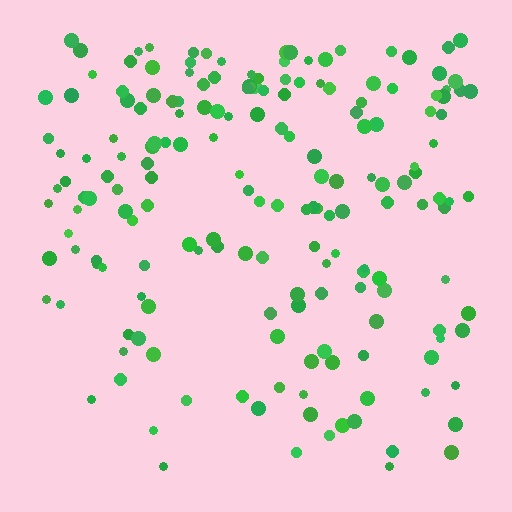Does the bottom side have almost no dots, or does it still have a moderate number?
Still a moderate number, just noticeably fewer than the top.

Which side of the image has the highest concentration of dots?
The top.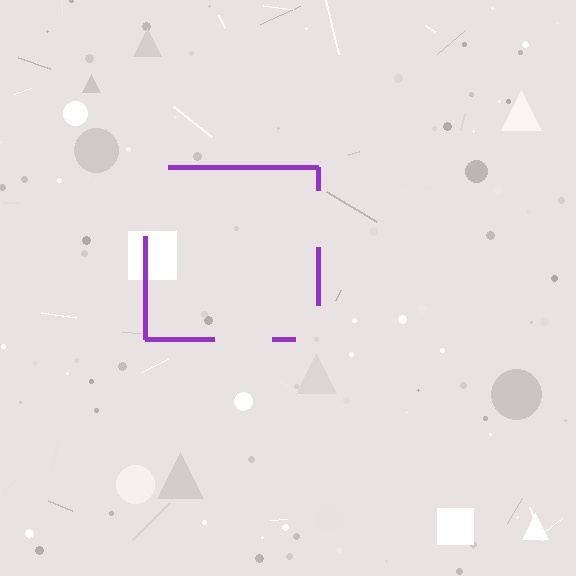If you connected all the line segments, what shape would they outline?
They would outline a square.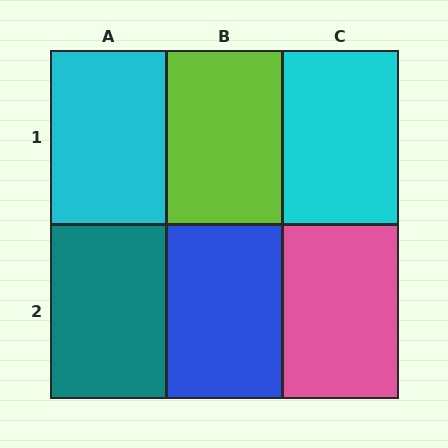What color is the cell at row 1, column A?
Cyan.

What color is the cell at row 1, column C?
Cyan.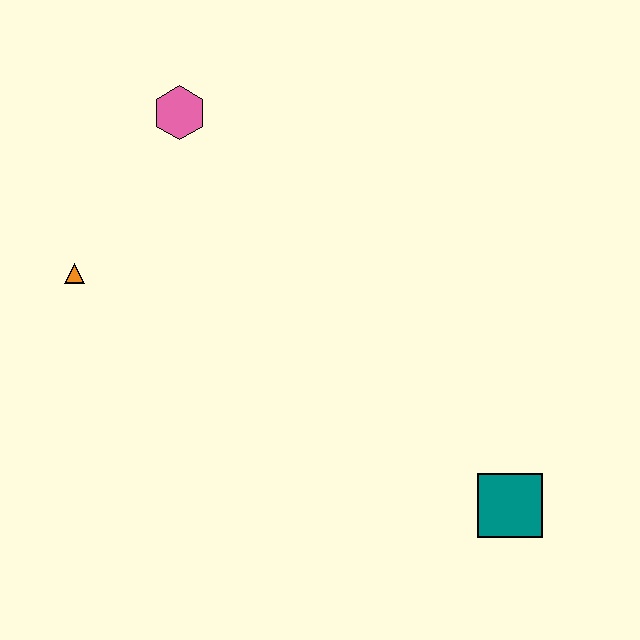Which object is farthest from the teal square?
The pink hexagon is farthest from the teal square.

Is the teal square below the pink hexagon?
Yes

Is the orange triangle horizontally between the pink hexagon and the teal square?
No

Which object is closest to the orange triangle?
The pink hexagon is closest to the orange triangle.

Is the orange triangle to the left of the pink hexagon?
Yes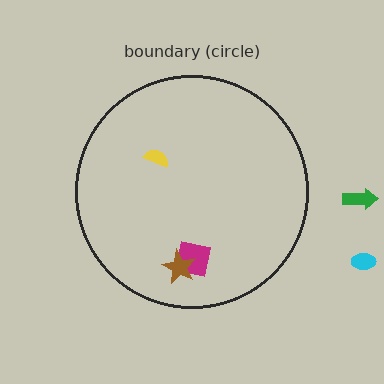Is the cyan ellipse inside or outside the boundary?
Outside.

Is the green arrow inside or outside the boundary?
Outside.